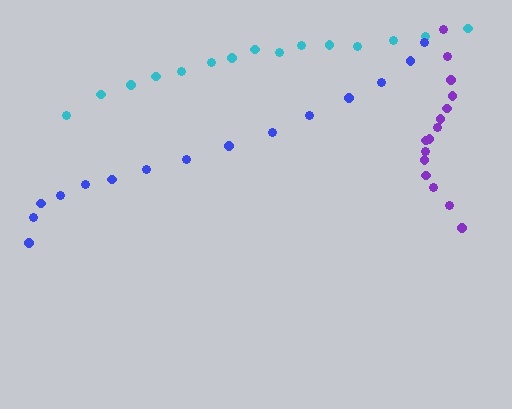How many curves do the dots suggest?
There are 3 distinct paths.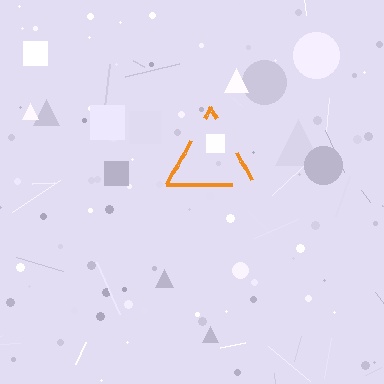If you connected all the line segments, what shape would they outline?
They would outline a triangle.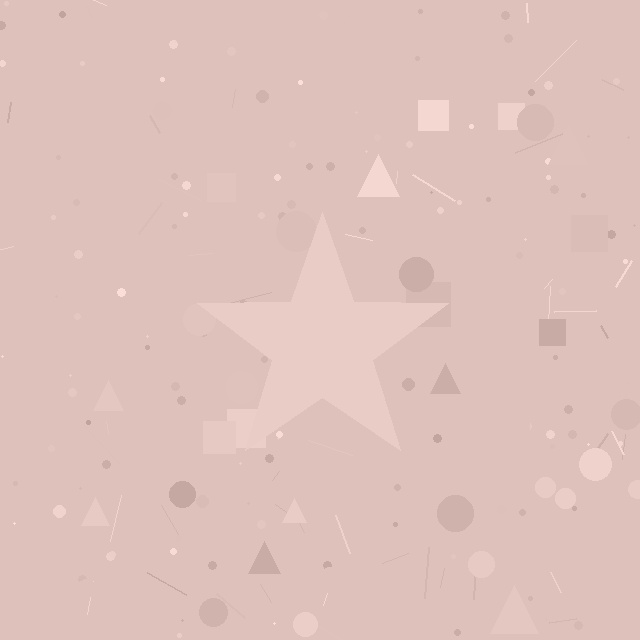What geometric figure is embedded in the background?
A star is embedded in the background.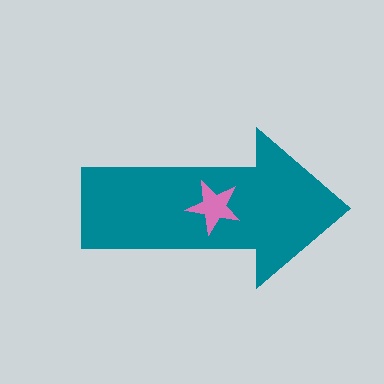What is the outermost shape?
The teal arrow.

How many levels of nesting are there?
2.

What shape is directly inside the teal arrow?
The pink star.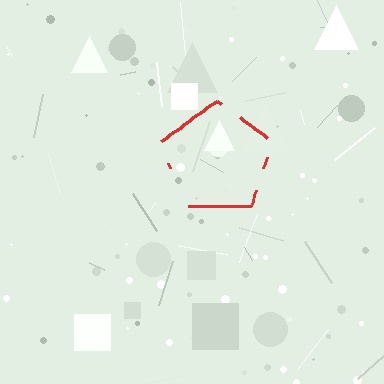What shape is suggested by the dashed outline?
The dashed outline suggests a pentagon.